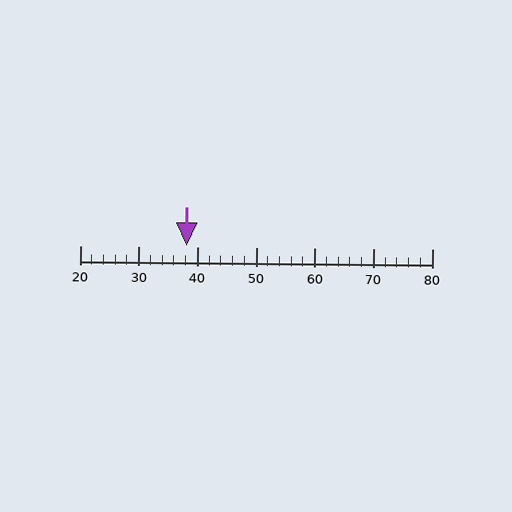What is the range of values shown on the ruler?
The ruler shows values from 20 to 80.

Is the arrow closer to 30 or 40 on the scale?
The arrow is closer to 40.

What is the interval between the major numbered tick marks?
The major tick marks are spaced 10 units apart.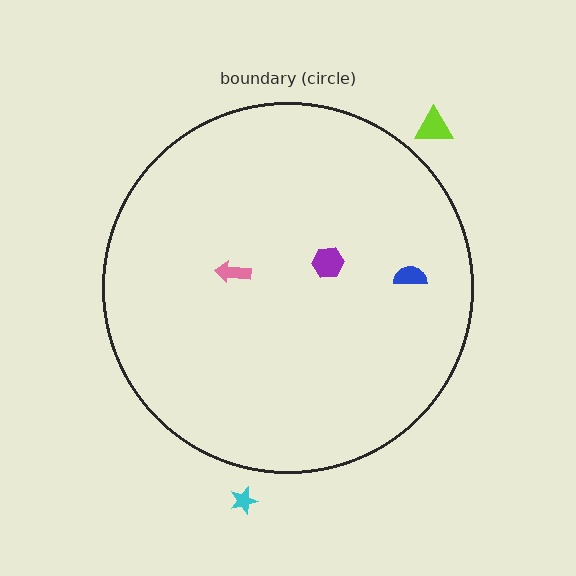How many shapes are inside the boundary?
3 inside, 2 outside.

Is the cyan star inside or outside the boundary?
Outside.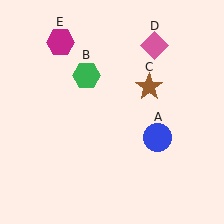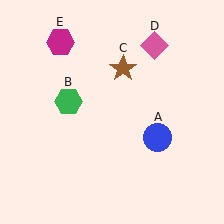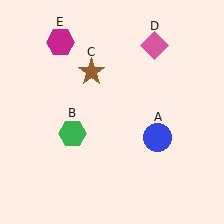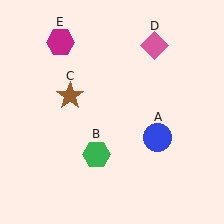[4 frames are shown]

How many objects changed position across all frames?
2 objects changed position: green hexagon (object B), brown star (object C).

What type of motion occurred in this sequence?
The green hexagon (object B), brown star (object C) rotated counterclockwise around the center of the scene.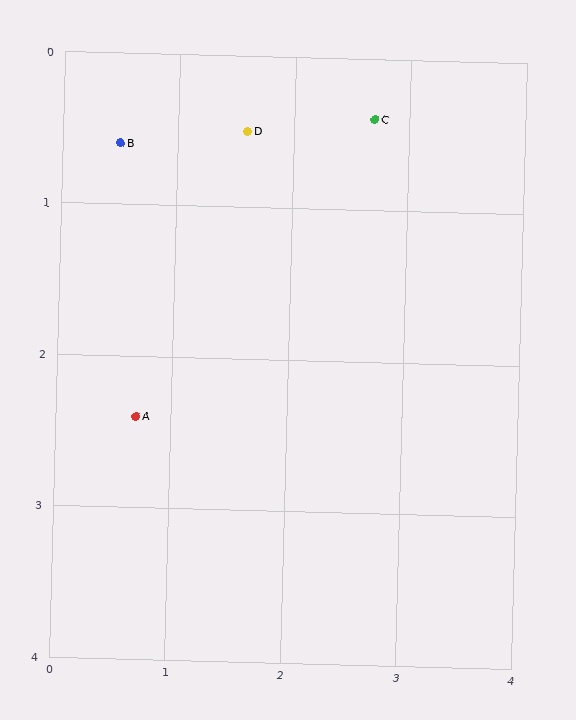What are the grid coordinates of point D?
Point D is at approximately (1.6, 0.5).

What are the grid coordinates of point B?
Point B is at approximately (0.5, 0.6).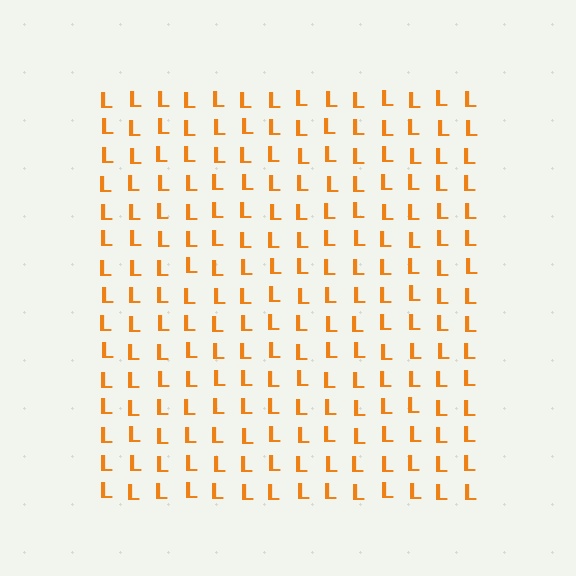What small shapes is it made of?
It is made of small letter L's.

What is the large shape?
The large shape is a square.